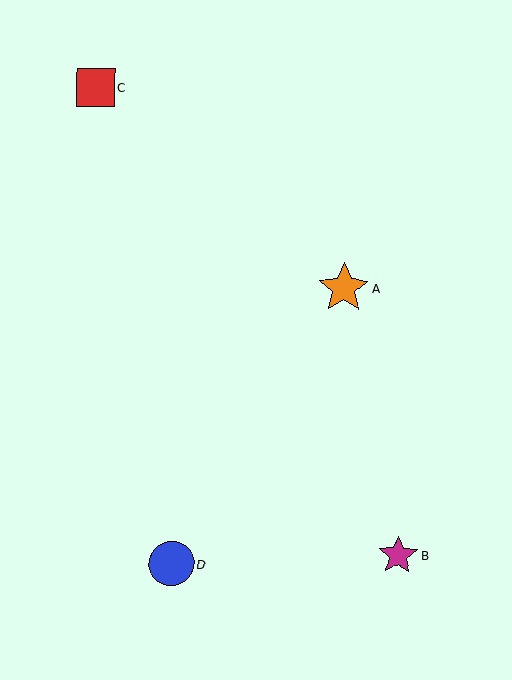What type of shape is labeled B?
Shape B is a magenta star.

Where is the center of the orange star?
The center of the orange star is at (344, 288).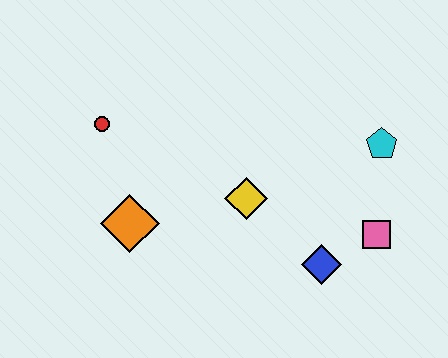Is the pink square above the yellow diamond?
No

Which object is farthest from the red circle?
The pink square is farthest from the red circle.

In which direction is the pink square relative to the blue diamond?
The pink square is to the right of the blue diamond.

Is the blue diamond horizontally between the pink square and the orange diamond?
Yes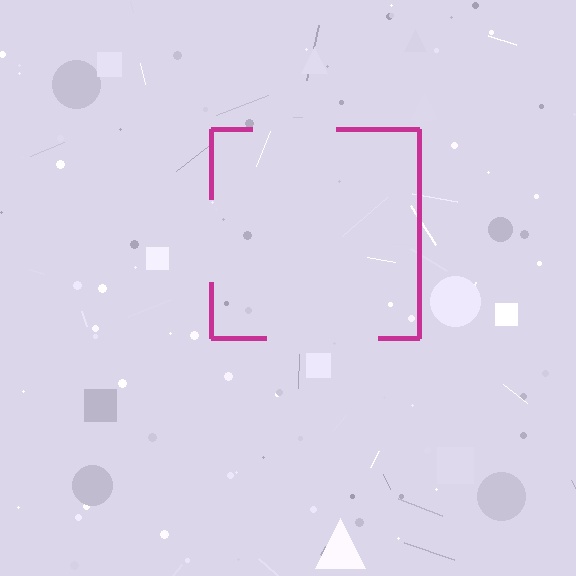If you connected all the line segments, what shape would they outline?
They would outline a square.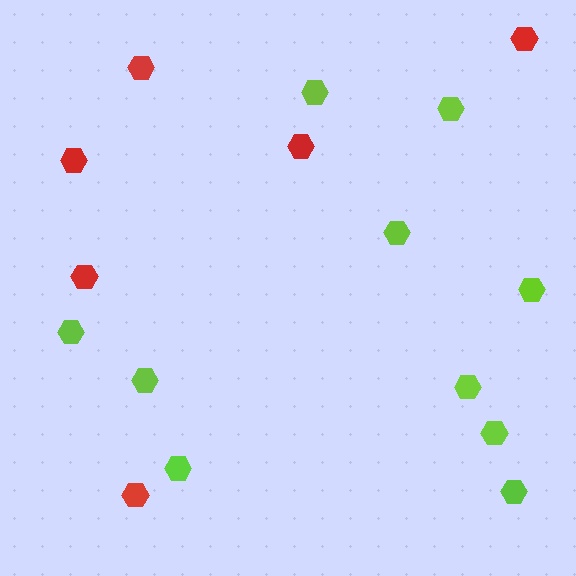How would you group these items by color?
There are 2 groups: one group of red hexagons (6) and one group of lime hexagons (10).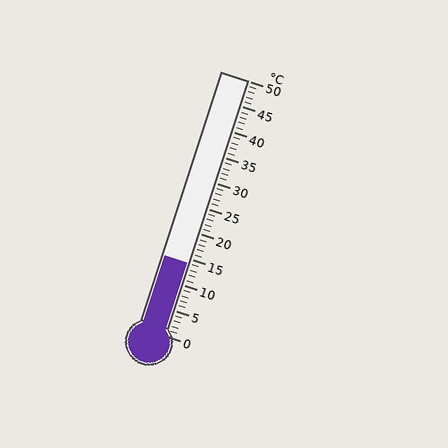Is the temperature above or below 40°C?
The temperature is below 40°C.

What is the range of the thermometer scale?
The thermometer scale ranges from 0°C to 50°C.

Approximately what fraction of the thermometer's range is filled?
The thermometer is filled to approximately 30% of its range.